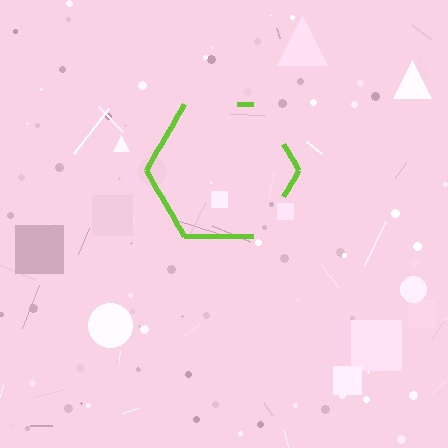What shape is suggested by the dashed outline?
The dashed outline suggests a hexagon.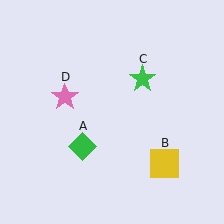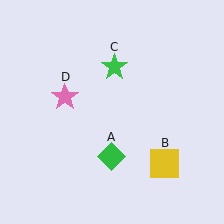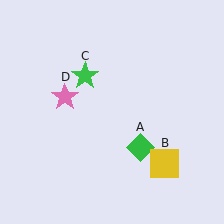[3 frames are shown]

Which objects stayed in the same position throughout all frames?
Yellow square (object B) and pink star (object D) remained stationary.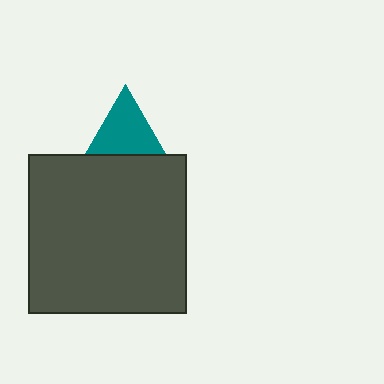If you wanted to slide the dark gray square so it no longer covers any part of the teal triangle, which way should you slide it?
Slide it down — that is the most direct way to separate the two shapes.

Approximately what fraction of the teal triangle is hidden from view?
Roughly 56% of the teal triangle is hidden behind the dark gray square.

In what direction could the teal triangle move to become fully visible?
The teal triangle could move up. That would shift it out from behind the dark gray square entirely.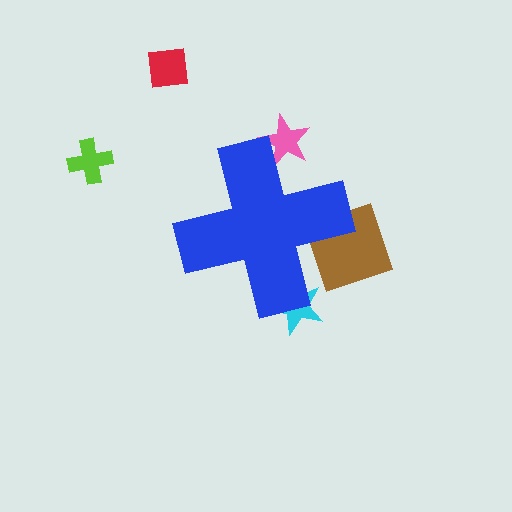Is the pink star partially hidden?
Yes, the pink star is partially hidden behind the blue cross.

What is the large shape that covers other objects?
A blue cross.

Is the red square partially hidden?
No, the red square is fully visible.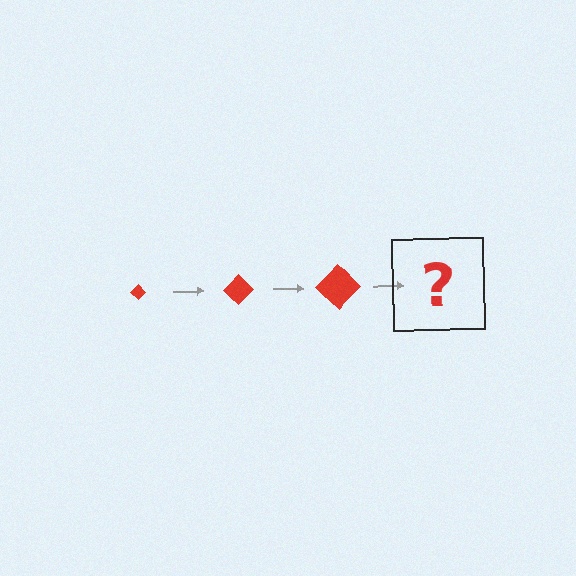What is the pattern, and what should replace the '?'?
The pattern is that the diamond gets progressively larger each step. The '?' should be a red diamond, larger than the previous one.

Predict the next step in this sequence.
The next step is a red diamond, larger than the previous one.